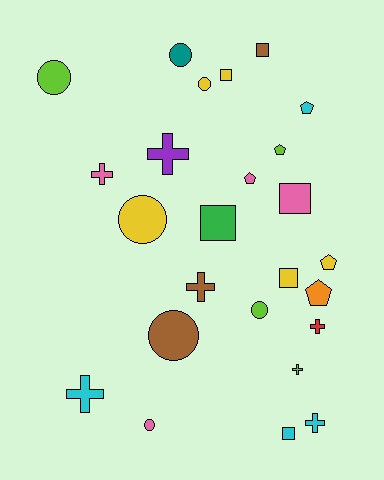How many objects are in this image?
There are 25 objects.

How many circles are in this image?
There are 7 circles.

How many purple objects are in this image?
There is 1 purple object.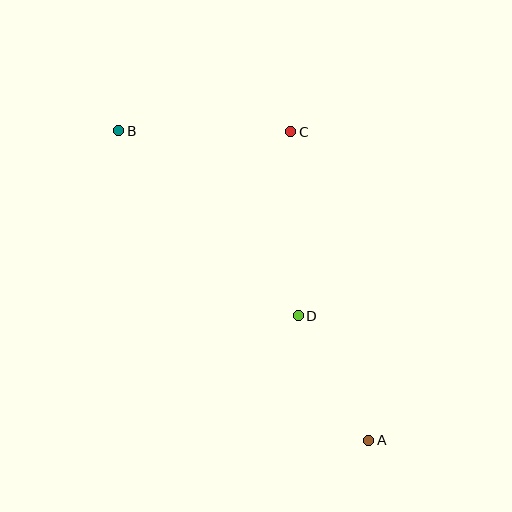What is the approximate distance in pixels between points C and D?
The distance between C and D is approximately 184 pixels.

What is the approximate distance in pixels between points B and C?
The distance between B and C is approximately 172 pixels.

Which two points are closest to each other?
Points A and D are closest to each other.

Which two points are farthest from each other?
Points A and B are farthest from each other.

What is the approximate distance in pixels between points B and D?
The distance between B and D is approximately 258 pixels.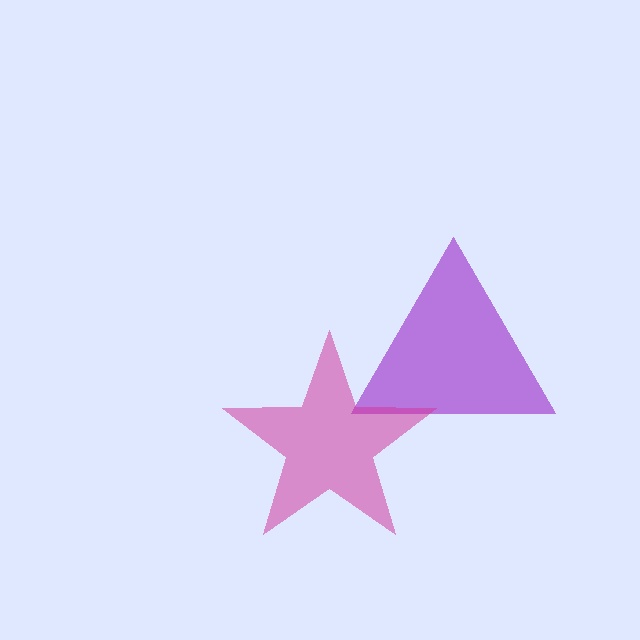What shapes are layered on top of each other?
The layered shapes are: a purple triangle, a magenta star.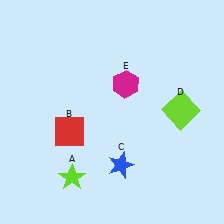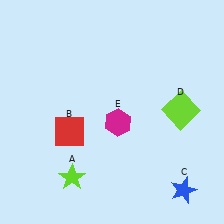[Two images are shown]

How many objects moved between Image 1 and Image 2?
2 objects moved between the two images.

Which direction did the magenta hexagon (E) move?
The magenta hexagon (E) moved down.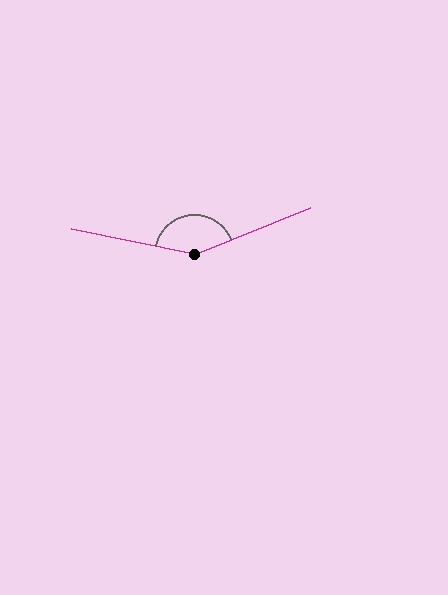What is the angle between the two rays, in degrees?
Approximately 147 degrees.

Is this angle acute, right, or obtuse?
It is obtuse.